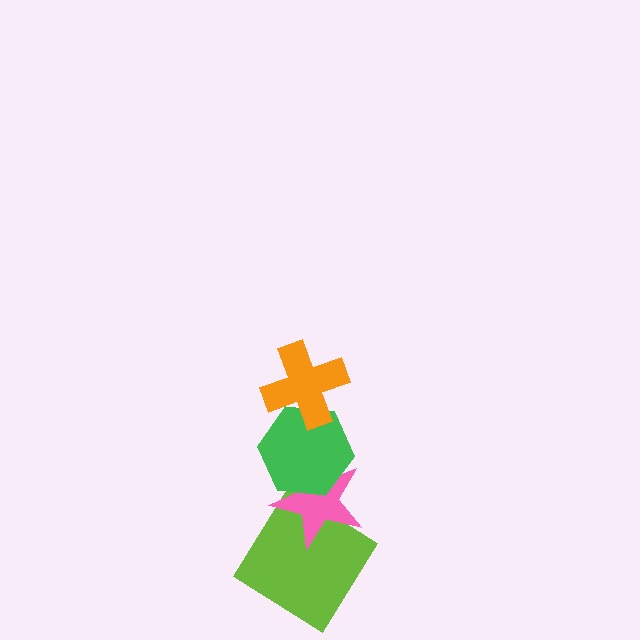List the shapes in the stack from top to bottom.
From top to bottom: the orange cross, the green hexagon, the pink star, the lime diamond.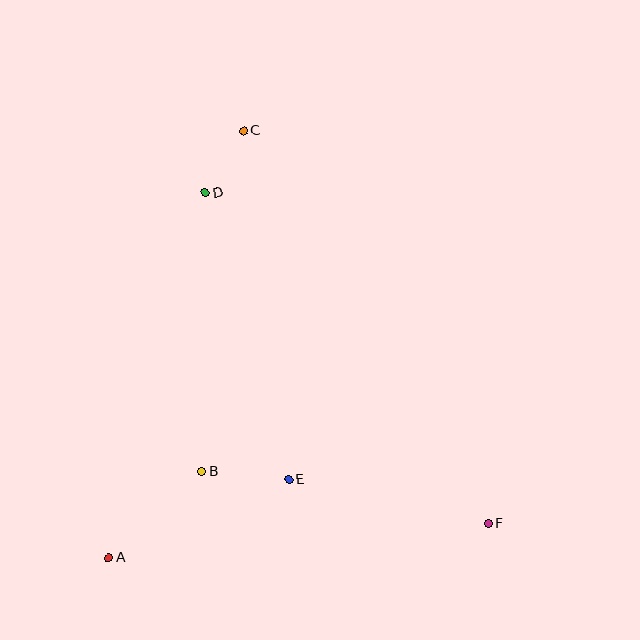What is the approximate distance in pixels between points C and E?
The distance between C and E is approximately 351 pixels.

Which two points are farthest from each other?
Points C and F are farthest from each other.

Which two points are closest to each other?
Points C and D are closest to each other.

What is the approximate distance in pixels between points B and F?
The distance between B and F is approximately 292 pixels.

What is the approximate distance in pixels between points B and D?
The distance between B and D is approximately 279 pixels.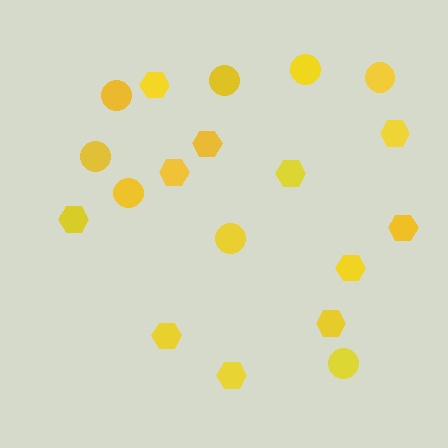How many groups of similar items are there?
There are 2 groups: one group of circles (8) and one group of hexagons (11).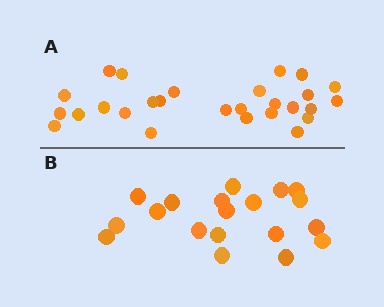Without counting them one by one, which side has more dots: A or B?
Region A (the top region) has more dots.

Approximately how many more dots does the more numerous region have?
Region A has roughly 8 or so more dots than region B.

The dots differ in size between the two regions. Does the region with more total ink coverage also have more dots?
No. Region B has more total ink coverage because its dots are larger, but region A actually contains more individual dots. Total area can be misleading — the number of items is what matters here.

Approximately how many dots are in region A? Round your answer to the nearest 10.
About 30 dots. (The exact count is 27, which rounds to 30.)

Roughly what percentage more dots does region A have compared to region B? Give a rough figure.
About 40% more.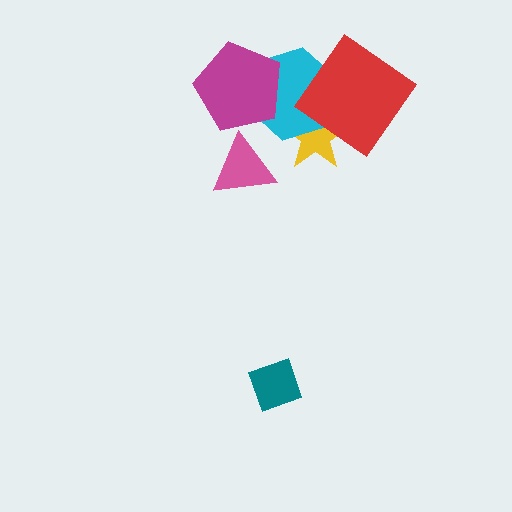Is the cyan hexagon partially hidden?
Yes, it is partially covered by another shape.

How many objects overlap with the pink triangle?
0 objects overlap with the pink triangle.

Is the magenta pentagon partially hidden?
No, no other shape covers it.